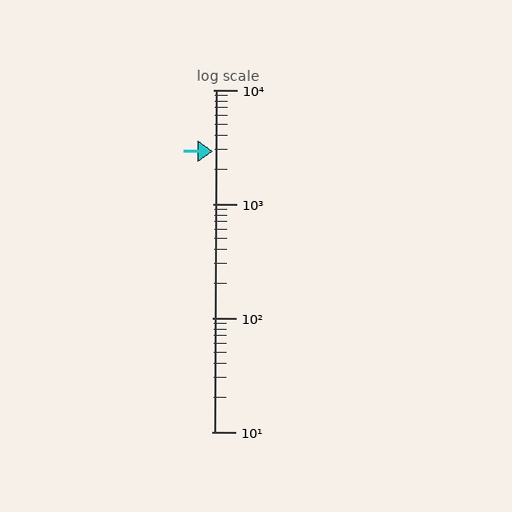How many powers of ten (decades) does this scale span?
The scale spans 3 decades, from 10 to 10000.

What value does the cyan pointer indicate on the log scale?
The pointer indicates approximately 2900.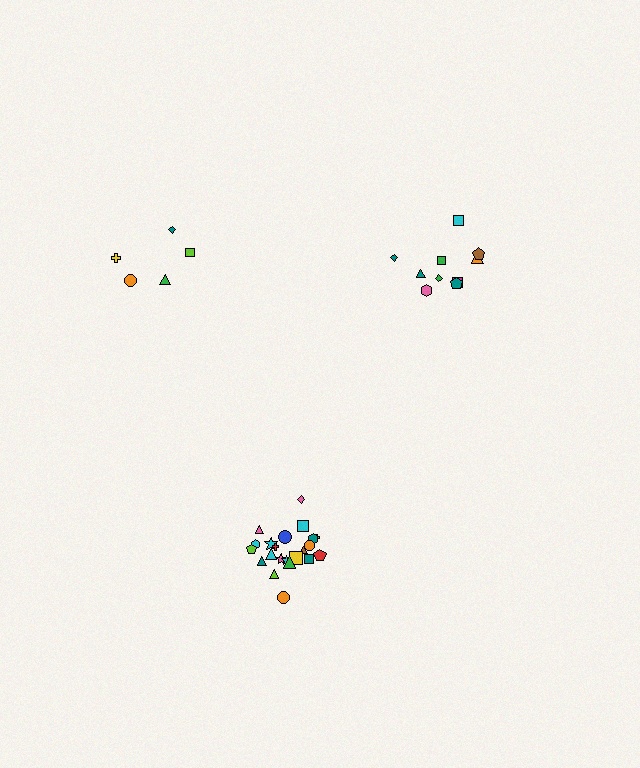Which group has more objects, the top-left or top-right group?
The top-right group.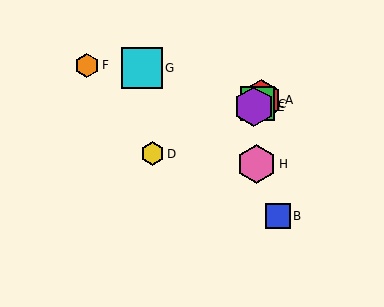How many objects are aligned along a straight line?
3 objects (A, C, E) are aligned along a straight line.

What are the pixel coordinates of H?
Object H is at (256, 164).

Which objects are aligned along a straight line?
Objects A, C, E are aligned along a straight line.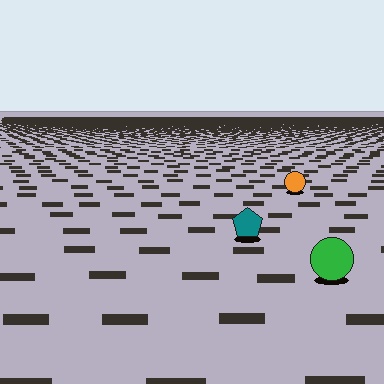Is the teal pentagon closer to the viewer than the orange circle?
Yes. The teal pentagon is closer — you can tell from the texture gradient: the ground texture is coarser near it.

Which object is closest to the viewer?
The green circle is closest. The texture marks near it are larger and more spread out.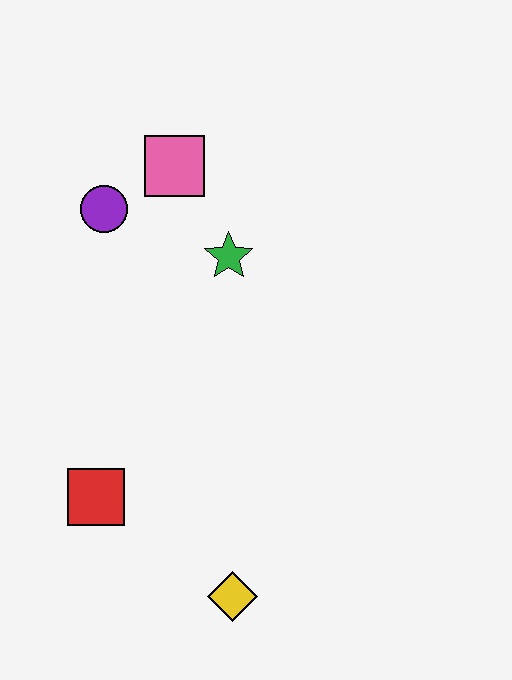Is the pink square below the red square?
No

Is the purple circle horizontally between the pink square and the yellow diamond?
No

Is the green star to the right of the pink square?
Yes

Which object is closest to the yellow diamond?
The red square is closest to the yellow diamond.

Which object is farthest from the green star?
The yellow diamond is farthest from the green star.